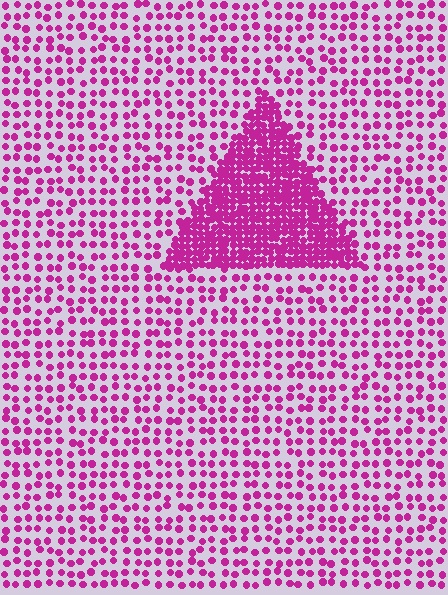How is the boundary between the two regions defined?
The boundary is defined by a change in element density (approximately 2.9x ratio). All elements are the same color, size, and shape.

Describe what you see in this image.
The image contains small magenta elements arranged at two different densities. A triangle-shaped region is visible where the elements are more densely packed than the surrounding area.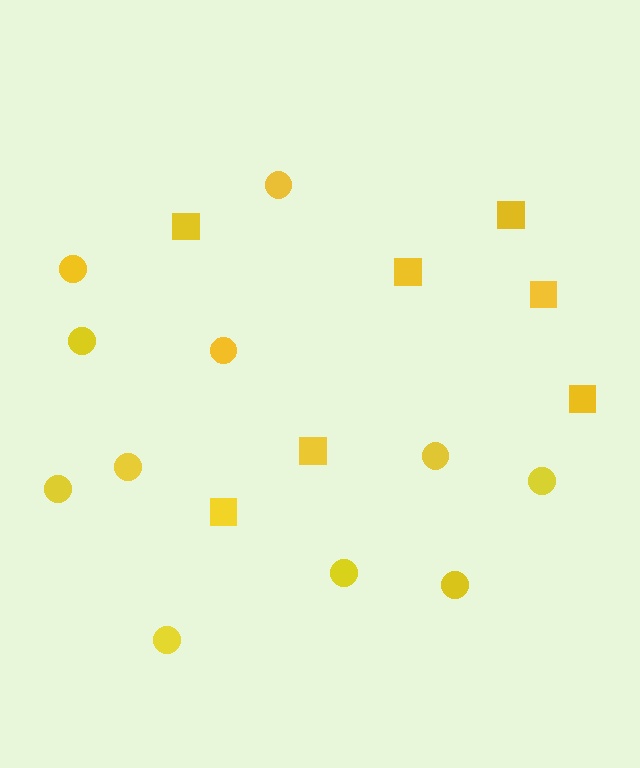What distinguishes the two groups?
There are 2 groups: one group of squares (7) and one group of circles (11).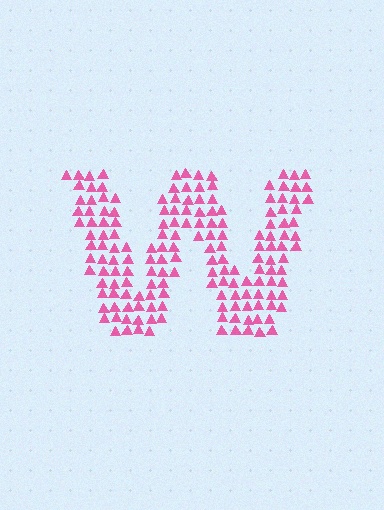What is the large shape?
The large shape is the letter W.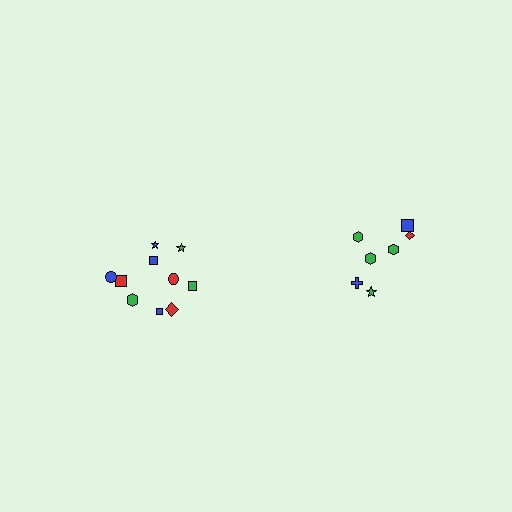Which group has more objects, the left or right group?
The left group.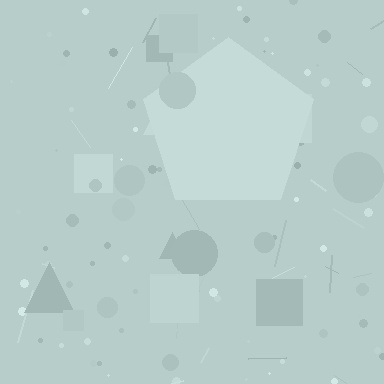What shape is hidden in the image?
A pentagon is hidden in the image.